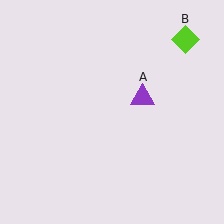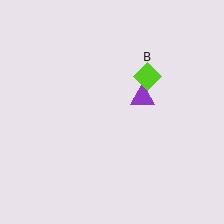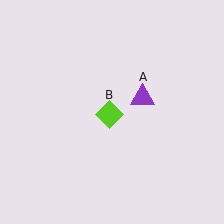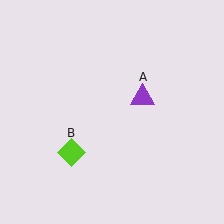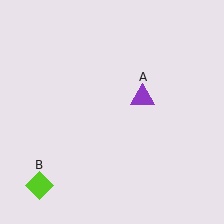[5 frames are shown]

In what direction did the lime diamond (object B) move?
The lime diamond (object B) moved down and to the left.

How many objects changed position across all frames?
1 object changed position: lime diamond (object B).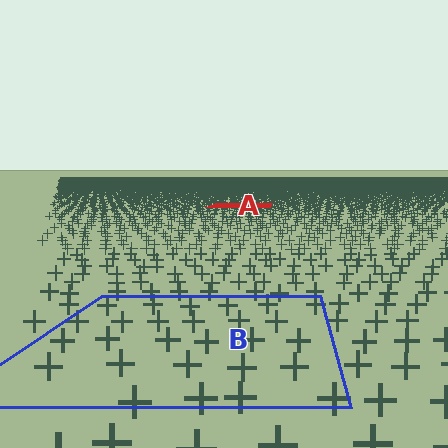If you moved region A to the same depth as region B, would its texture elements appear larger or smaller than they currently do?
They would appear larger. At a closer depth, the same texture elements are projected at a bigger on-screen size.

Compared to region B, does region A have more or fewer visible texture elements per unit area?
Region A has more texture elements per unit area — they are packed more densely because it is farther away.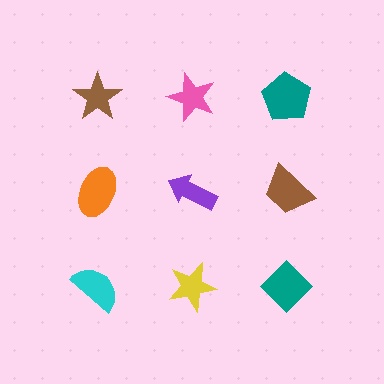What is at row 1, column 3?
A teal pentagon.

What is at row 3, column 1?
A cyan semicircle.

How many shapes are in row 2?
3 shapes.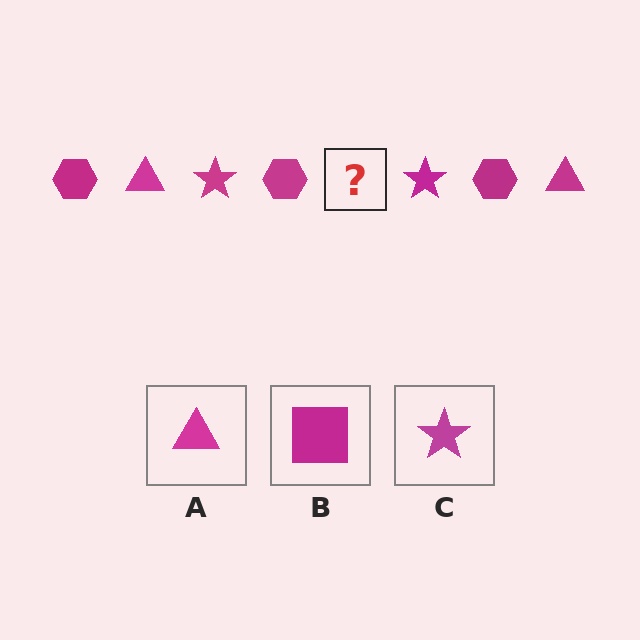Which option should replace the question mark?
Option A.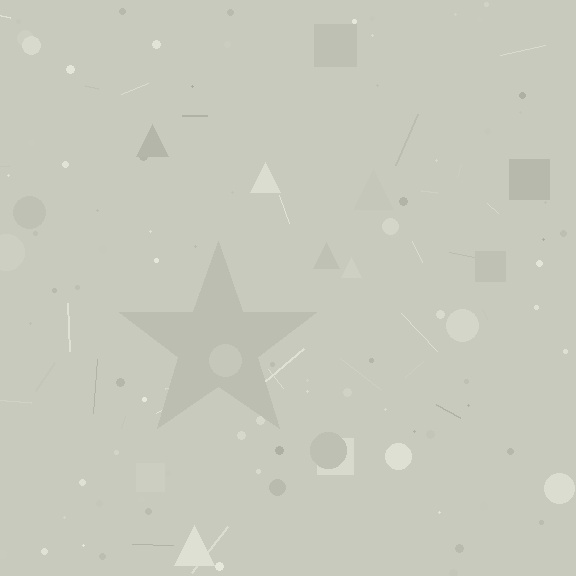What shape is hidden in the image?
A star is hidden in the image.